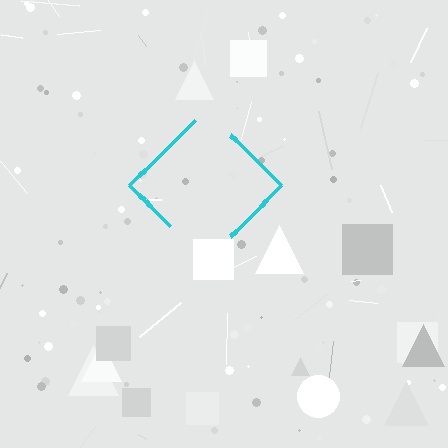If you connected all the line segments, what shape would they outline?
They would outline a diamond.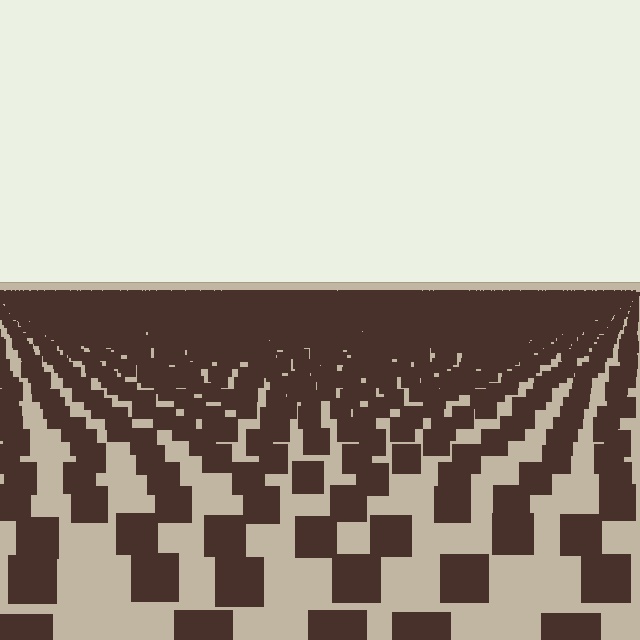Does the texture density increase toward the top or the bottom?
Density increases toward the top.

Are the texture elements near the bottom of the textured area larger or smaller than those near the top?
Larger. Near the bottom, elements are closer to the viewer and appear at a bigger on-screen size.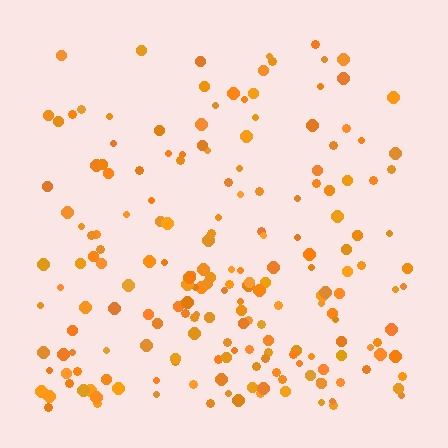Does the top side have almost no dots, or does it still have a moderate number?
Still a moderate number, just noticeably fewer than the bottom.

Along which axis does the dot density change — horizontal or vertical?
Vertical.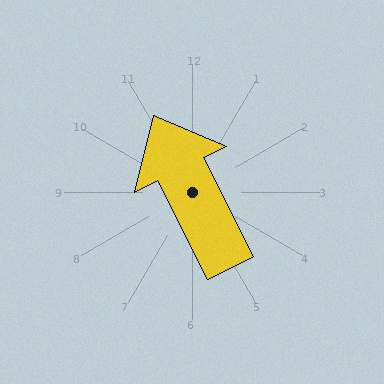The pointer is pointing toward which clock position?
Roughly 11 o'clock.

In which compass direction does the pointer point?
Northwest.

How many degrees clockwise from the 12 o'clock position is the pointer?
Approximately 333 degrees.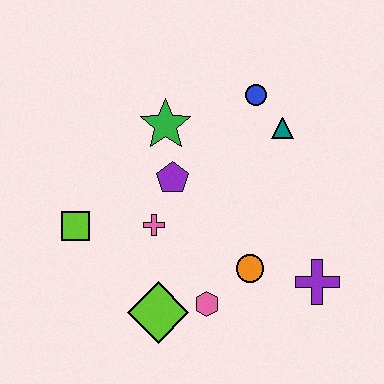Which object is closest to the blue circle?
The teal triangle is closest to the blue circle.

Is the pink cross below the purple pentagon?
Yes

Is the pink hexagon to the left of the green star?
No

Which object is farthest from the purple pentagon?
The purple cross is farthest from the purple pentagon.